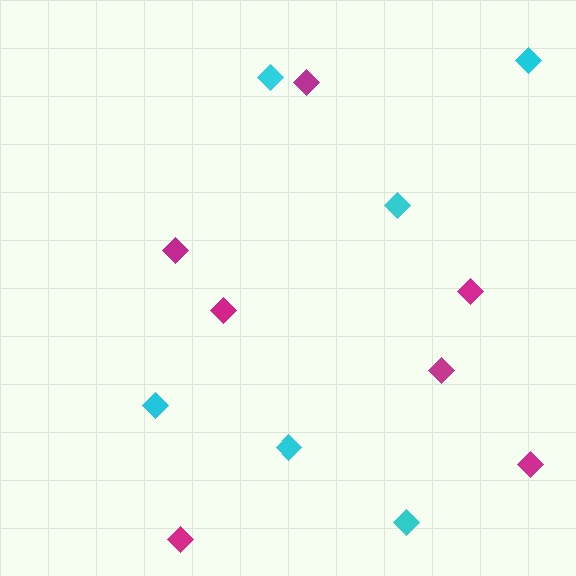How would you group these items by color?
There are 2 groups: one group of magenta diamonds (7) and one group of cyan diamonds (6).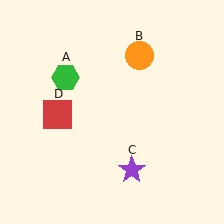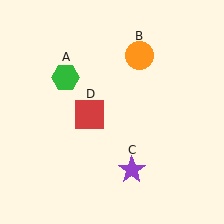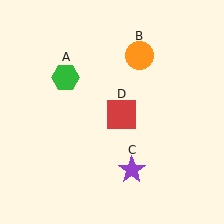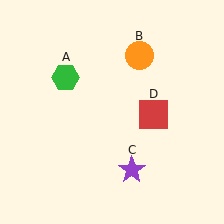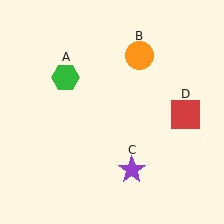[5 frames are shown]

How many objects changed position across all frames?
1 object changed position: red square (object D).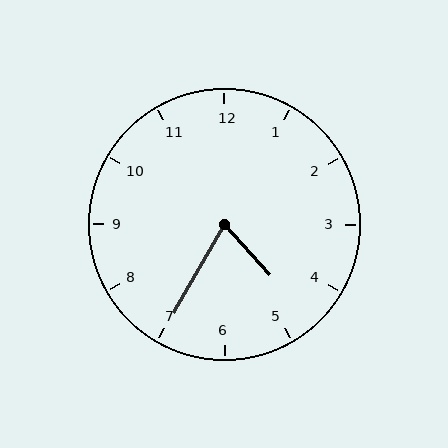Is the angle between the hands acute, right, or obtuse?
It is acute.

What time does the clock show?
4:35.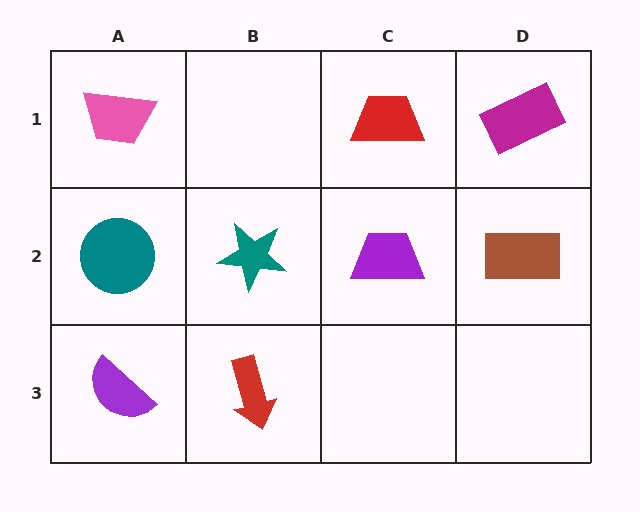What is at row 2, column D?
A brown rectangle.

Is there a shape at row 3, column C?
No, that cell is empty.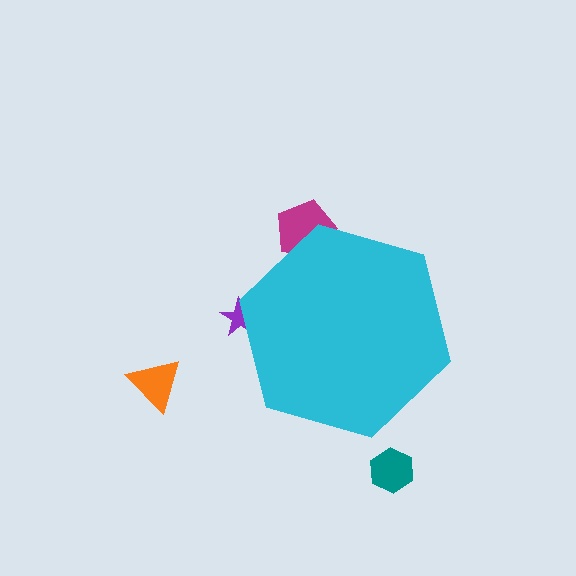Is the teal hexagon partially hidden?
No, the teal hexagon is fully visible.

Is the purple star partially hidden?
Yes, the purple star is partially hidden behind the cyan hexagon.